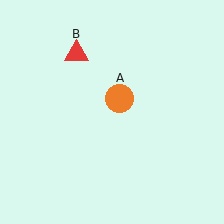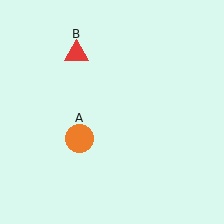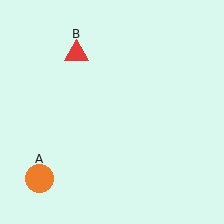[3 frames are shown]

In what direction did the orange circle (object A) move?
The orange circle (object A) moved down and to the left.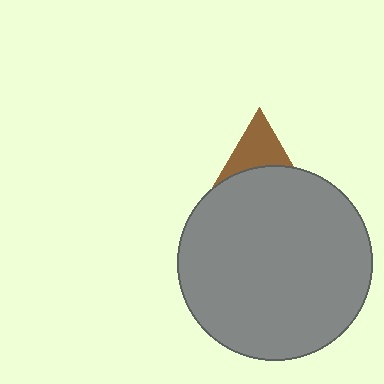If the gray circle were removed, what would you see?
You would see the complete brown triangle.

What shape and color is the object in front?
The object in front is a gray circle.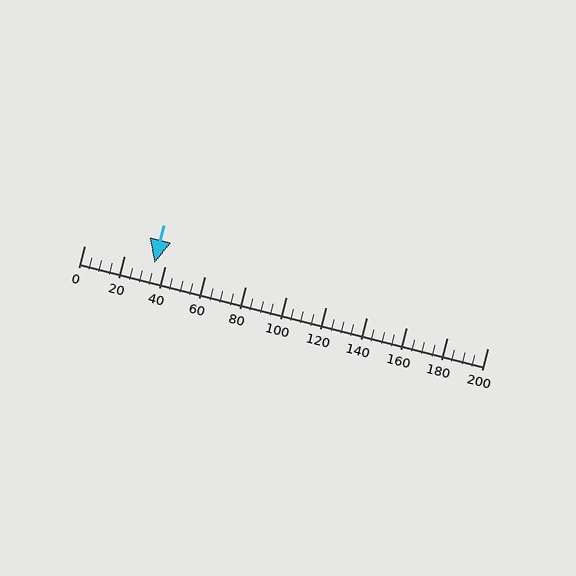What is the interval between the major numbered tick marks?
The major tick marks are spaced 20 units apart.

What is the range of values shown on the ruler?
The ruler shows values from 0 to 200.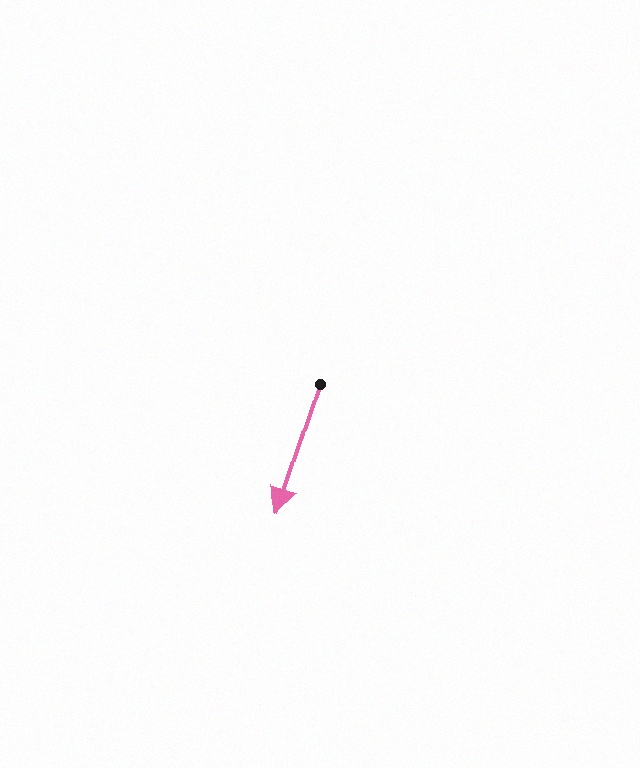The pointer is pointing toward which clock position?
Roughly 7 o'clock.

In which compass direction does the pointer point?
South.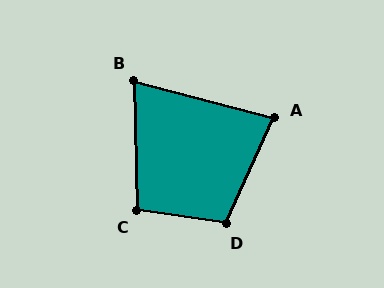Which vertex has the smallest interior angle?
B, at approximately 74 degrees.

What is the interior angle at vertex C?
Approximately 99 degrees (obtuse).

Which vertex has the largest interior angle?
D, at approximately 106 degrees.